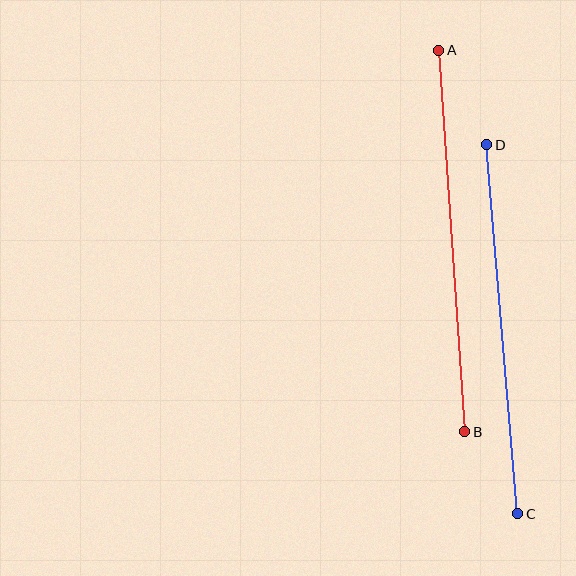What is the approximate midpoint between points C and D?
The midpoint is at approximately (502, 329) pixels.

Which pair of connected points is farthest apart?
Points A and B are farthest apart.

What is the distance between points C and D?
The distance is approximately 371 pixels.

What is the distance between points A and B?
The distance is approximately 383 pixels.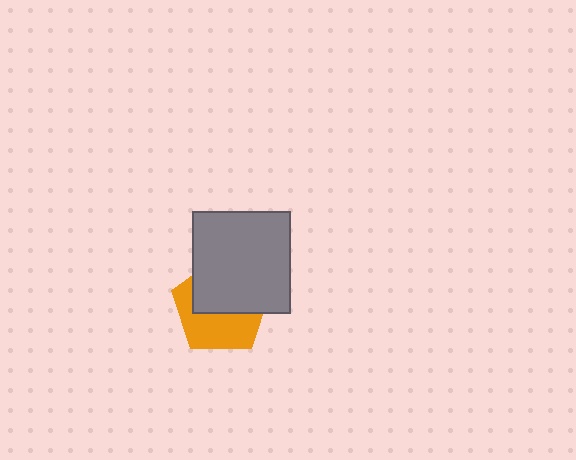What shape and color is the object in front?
The object in front is a gray rectangle.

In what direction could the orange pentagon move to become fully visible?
The orange pentagon could move down. That would shift it out from behind the gray rectangle entirely.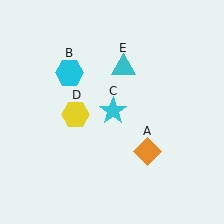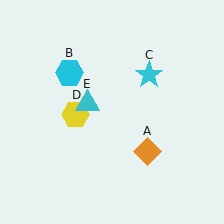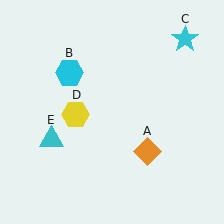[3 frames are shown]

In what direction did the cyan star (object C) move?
The cyan star (object C) moved up and to the right.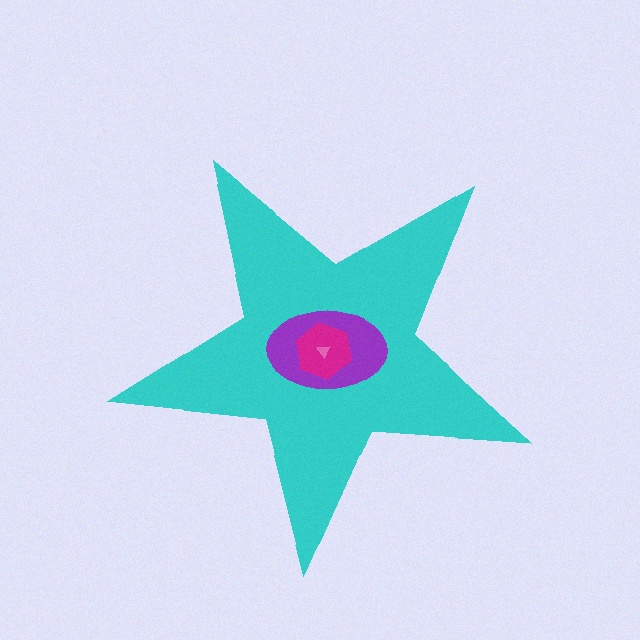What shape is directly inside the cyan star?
The purple ellipse.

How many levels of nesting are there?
4.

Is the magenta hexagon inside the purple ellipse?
Yes.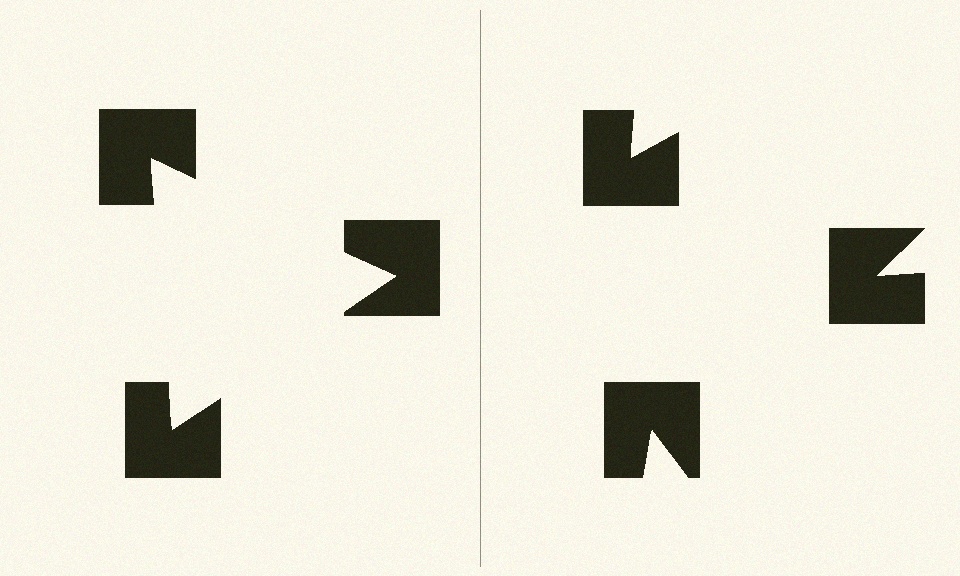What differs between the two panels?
The notched squares are positioned identically on both sides; only the wedge orientations differ. On the left they align to a triangle; on the right they are misaligned.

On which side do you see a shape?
An illusory triangle appears on the left side. On the right side the wedge cuts are rotated, so no coherent shape forms.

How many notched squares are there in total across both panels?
6 — 3 on each side.